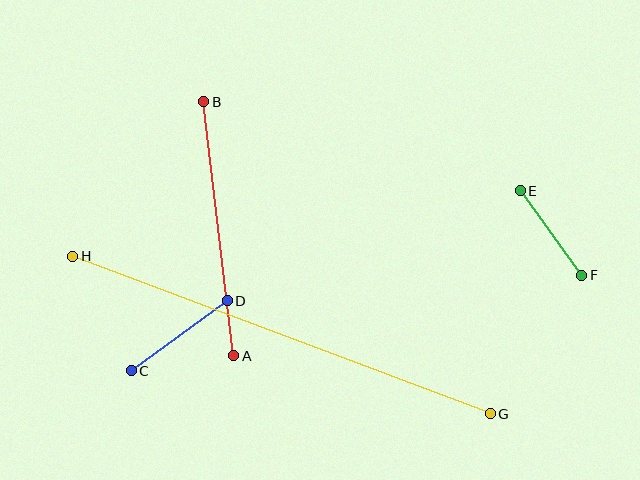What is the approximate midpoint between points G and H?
The midpoint is at approximately (282, 335) pixels.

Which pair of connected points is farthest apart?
Points G and H are farthest apart.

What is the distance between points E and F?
The distance is approximately 104 pixels.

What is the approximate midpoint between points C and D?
The midpoint is at approximately (179, 336) pixels.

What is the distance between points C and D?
The distance is approximately 119 pixels.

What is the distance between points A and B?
The distance is approximately 256 pixels.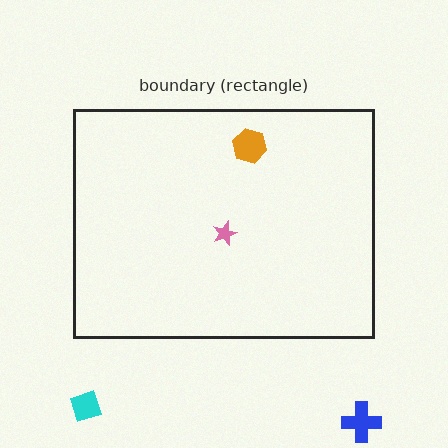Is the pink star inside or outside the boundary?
Inside.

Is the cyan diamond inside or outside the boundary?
Outside.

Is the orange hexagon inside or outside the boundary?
Inside.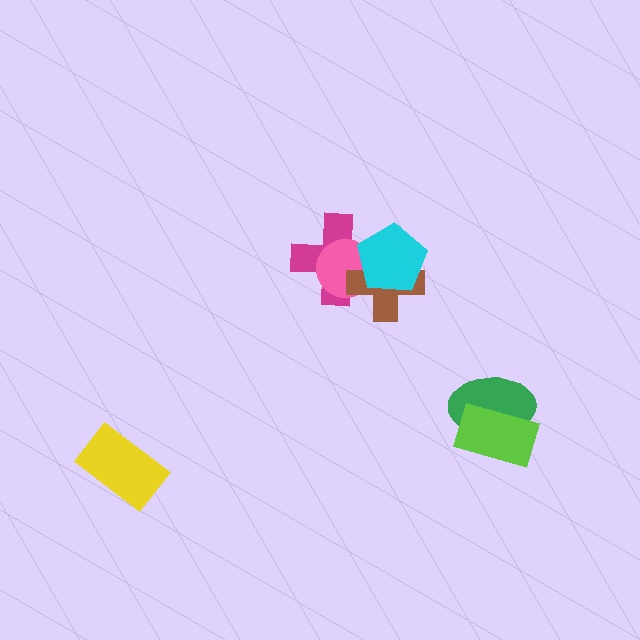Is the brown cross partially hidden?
Yes, it is partially covered by another shape.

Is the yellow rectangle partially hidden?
No, no other shape covers it.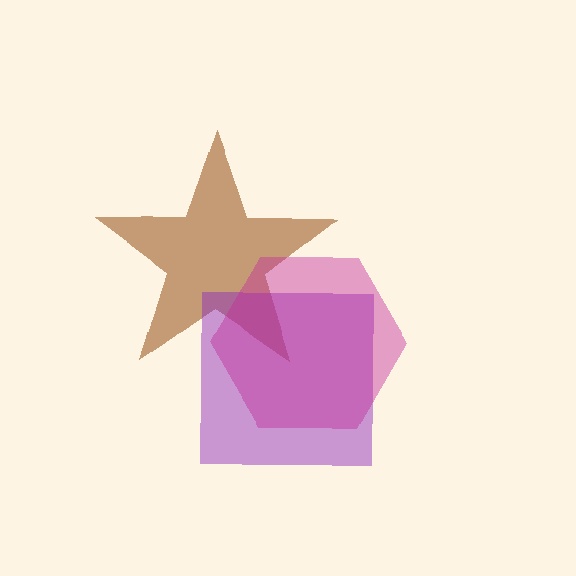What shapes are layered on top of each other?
The layered shapes are: a brown star, a purple square, a magenta hexagon.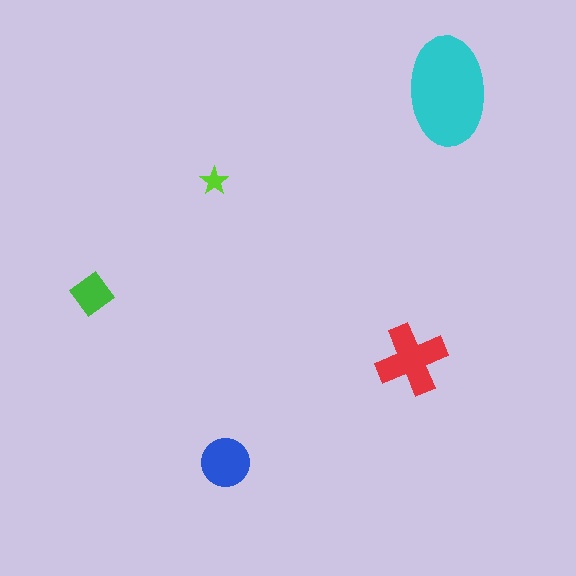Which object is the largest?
The cyan ellipse.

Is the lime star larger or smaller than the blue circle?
Smaller.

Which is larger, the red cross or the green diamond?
The red cross.